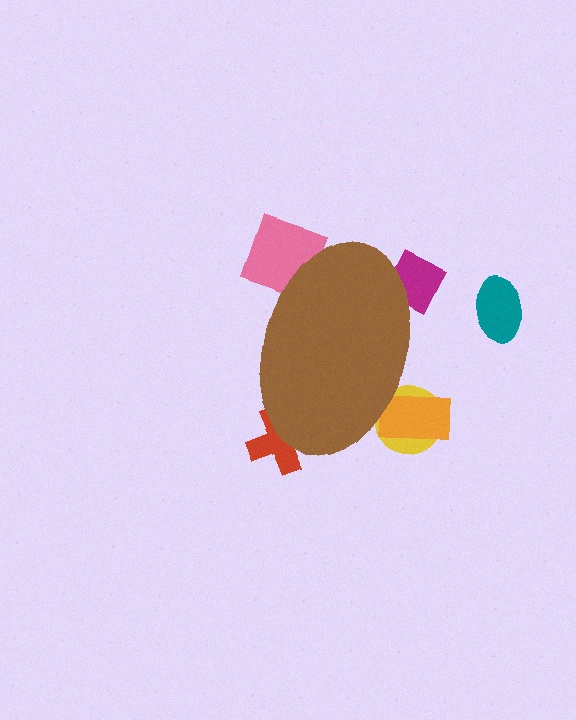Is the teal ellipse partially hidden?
No, the teal ellipse is fully visible.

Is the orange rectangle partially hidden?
Yes, the orange rectangle is partially hidden behind the brown ellipse.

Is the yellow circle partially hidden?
Yes, the yellow circle is partially hidden behind the brown ellipse.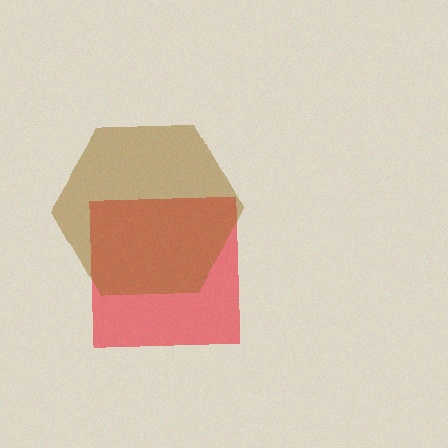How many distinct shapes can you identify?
There are 2 distinct shapes: a red square, a brown hexagon.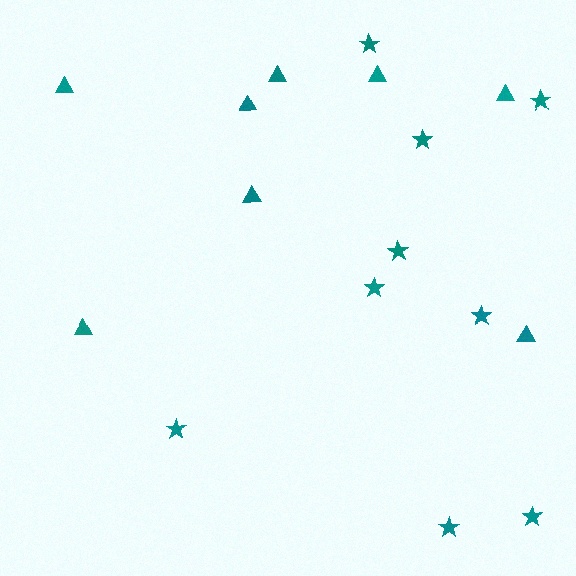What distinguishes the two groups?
There are 2 groups: one group of triangles (8) and one group of stars (9).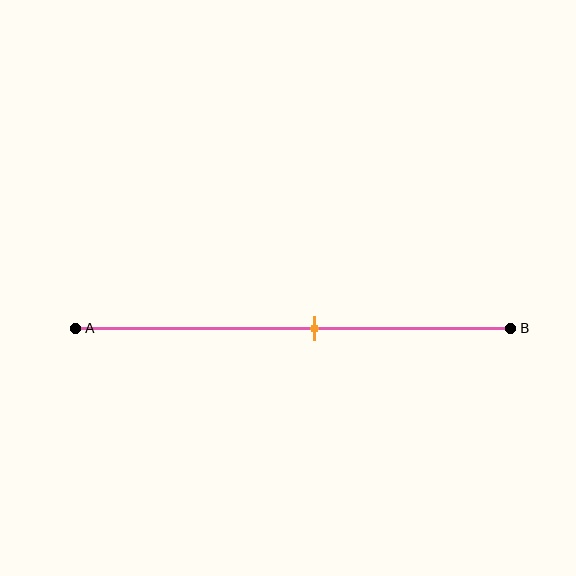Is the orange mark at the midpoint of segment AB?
No, the mark is at about 55% from A, not at the 50% midpoint.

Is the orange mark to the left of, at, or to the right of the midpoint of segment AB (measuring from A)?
The orange mark is to the right of the midpoint of segment AB.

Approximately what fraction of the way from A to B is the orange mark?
The orange mark is approximately 55% of the way from A to B.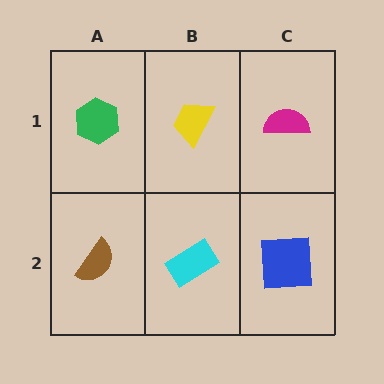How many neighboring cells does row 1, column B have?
3.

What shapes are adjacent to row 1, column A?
A brown semicircle (row 2, column A), a yellow trapezoid (row 1, column B).